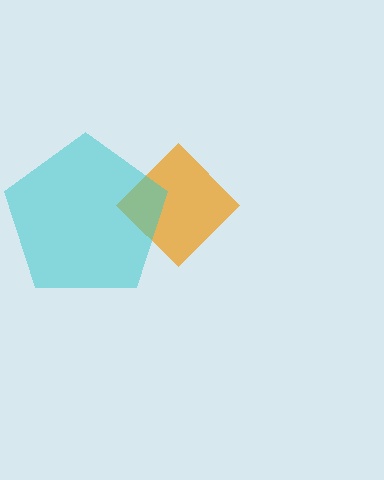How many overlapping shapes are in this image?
There are 2 overlapping shapes in the image.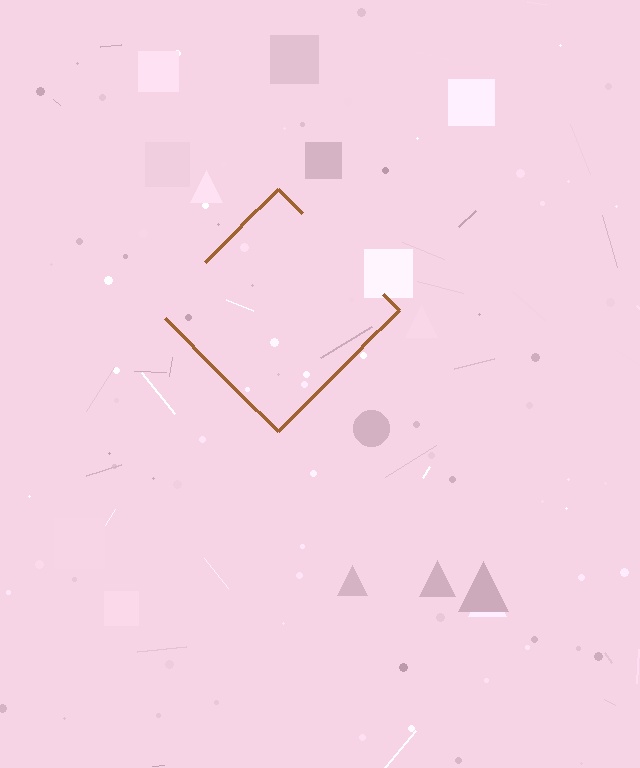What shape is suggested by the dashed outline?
The dashed outline suggests a diamond.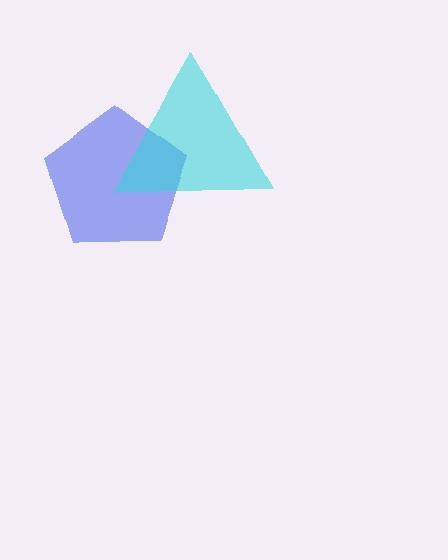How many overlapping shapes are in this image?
There are 2 overlapping shapes in the image.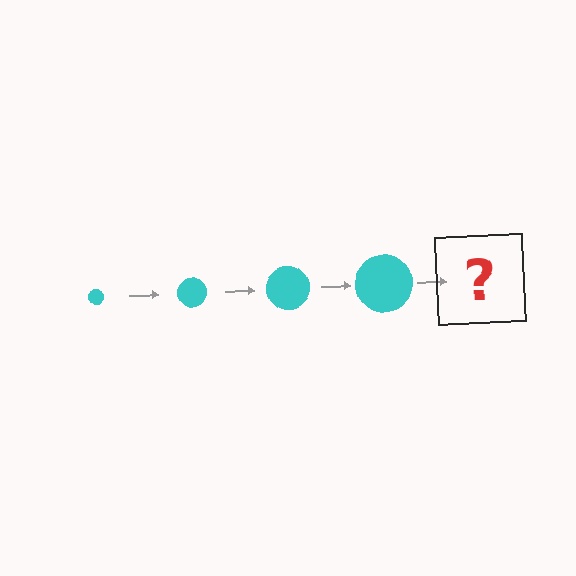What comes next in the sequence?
The next element should be a cyan circle, larger than the previous one.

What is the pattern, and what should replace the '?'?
The pattern is that the circle gets progressively larger each step. The '?' should be a cyan circle, larger than the previous one.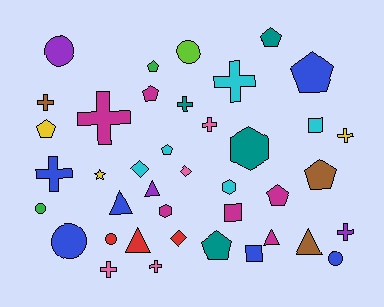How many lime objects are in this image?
There is 1 lime object.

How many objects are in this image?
There are 40 objects.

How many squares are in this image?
There are 3 squares.